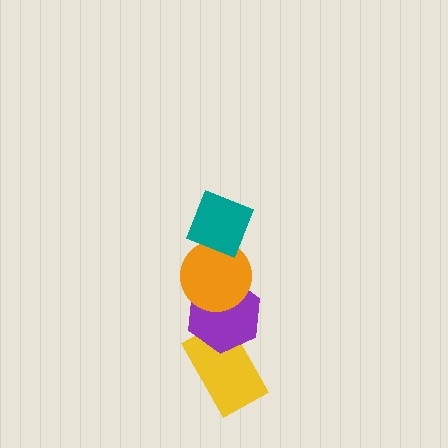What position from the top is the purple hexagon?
The purple hexagon is 3rd from the top.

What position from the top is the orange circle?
The orange circle is 2nd from the top.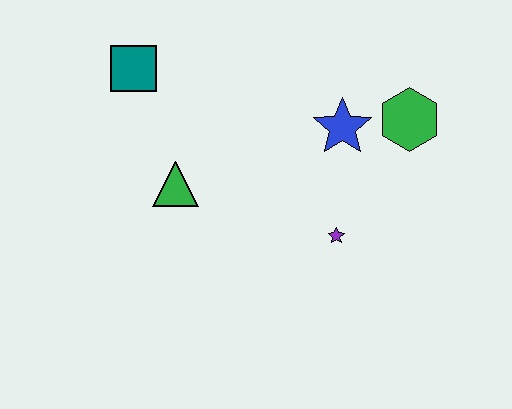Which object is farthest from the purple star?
The teal square is farthest from the purple star.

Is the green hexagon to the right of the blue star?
Yes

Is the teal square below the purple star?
No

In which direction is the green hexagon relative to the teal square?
The green hexagon is to the right of the teal square.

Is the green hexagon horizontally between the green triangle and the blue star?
No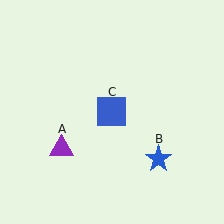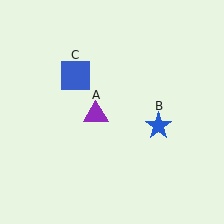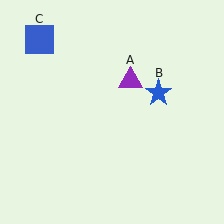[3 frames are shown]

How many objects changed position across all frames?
3 objects changed position: purple triangle (object A), blue star (object B), blue square (object C).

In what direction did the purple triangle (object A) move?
The purple triangle (object A) moved up and to the right.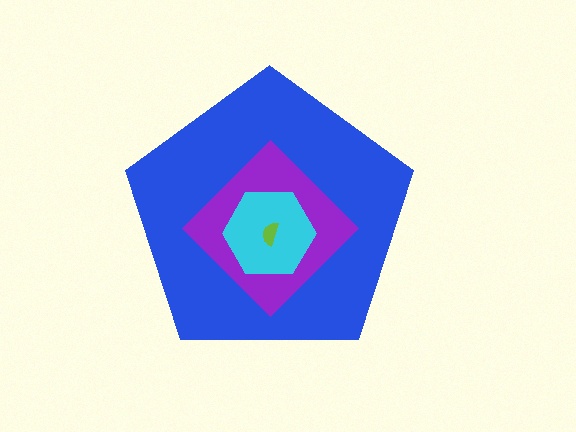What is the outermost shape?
The blue pentagon.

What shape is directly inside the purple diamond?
The cyan hexagon.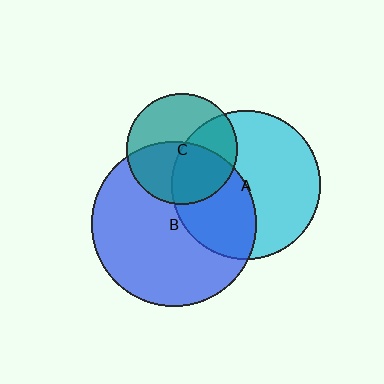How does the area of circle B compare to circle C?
Approximately 2.2 times.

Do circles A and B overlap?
Yes.